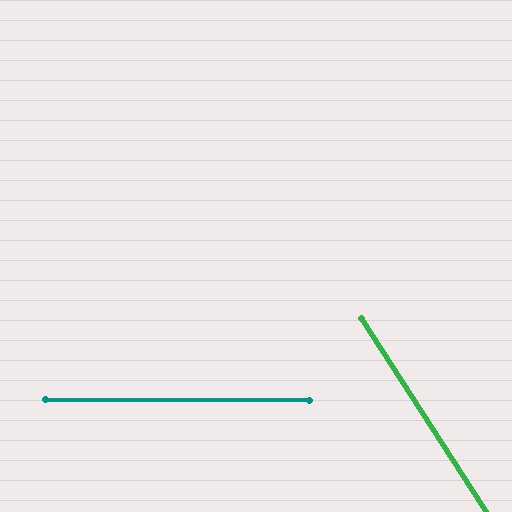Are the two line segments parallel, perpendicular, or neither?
Neither parallel nor perpendicular — they differ by about 57°.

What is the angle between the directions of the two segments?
Approximately 57 degrees.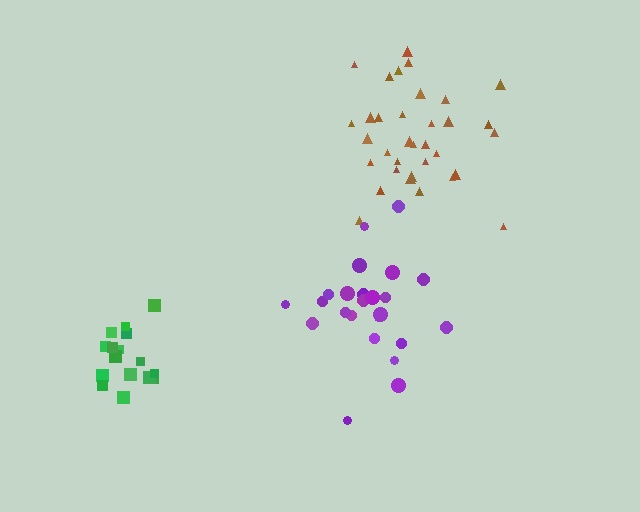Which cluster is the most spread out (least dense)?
Purple.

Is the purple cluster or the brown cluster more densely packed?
Brown.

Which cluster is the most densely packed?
Green.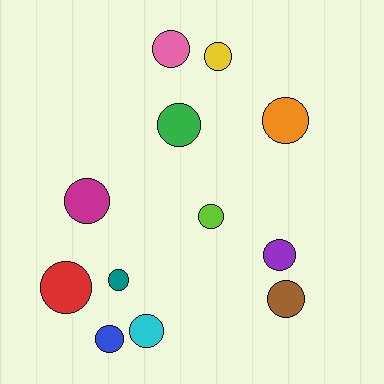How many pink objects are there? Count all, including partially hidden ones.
There is 1 pink object.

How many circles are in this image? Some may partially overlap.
There are 12 circles.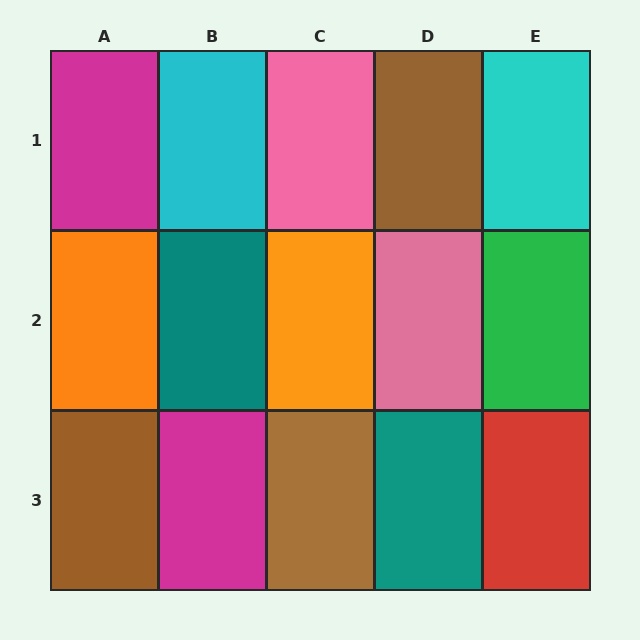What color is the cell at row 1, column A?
Magenta.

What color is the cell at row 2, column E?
Green.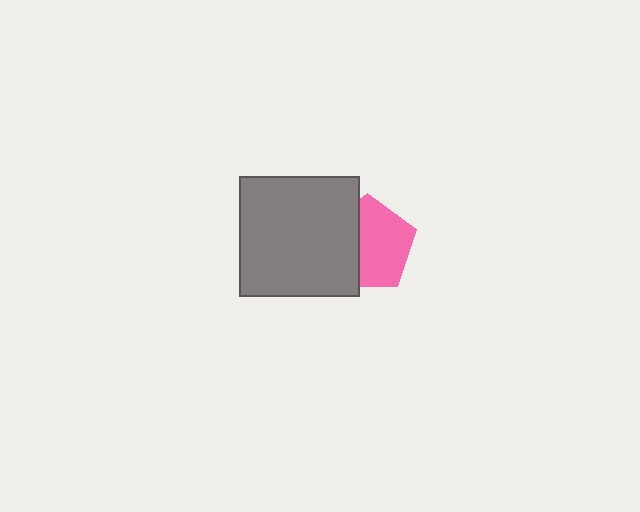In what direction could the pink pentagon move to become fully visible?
The pink pentagon could move right. That would shift it out from behind the gray square entirely.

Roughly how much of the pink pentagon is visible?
About half of it is visible (roughly 61%).